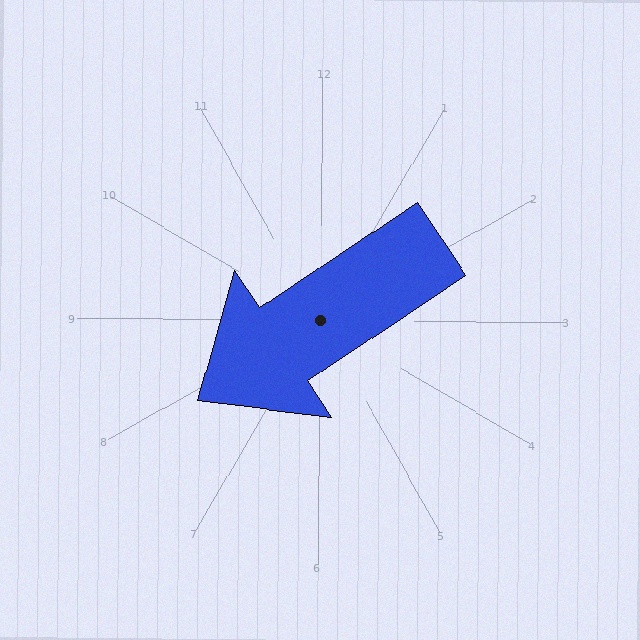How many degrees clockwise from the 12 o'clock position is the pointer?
Approximately 236 degrees.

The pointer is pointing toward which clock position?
Roughly 8 o'clock.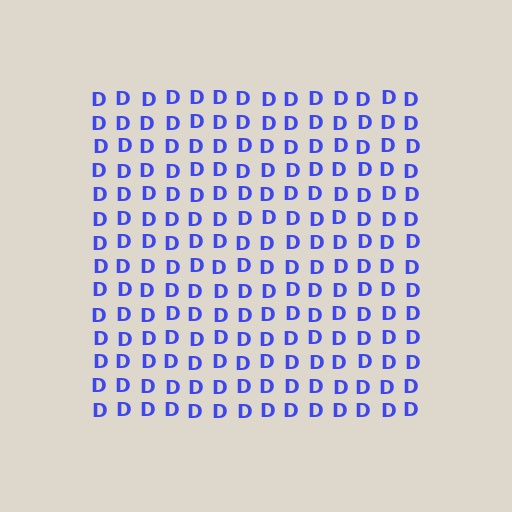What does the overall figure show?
The overall figure shows a square.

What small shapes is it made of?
It is made of small letter D's.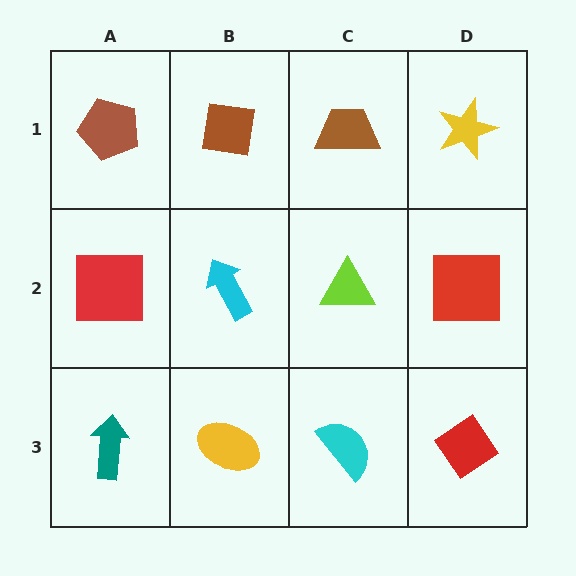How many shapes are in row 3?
4 shapes.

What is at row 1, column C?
A brown trapezoid.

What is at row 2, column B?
A cyan arrow.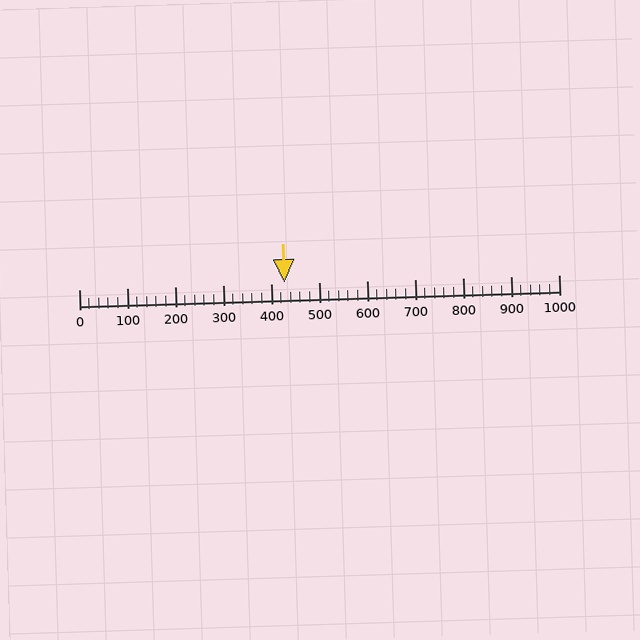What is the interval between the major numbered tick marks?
The major tick marks are spaced 100 units apart.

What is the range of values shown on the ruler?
The ruler shows values from 0 to 1000.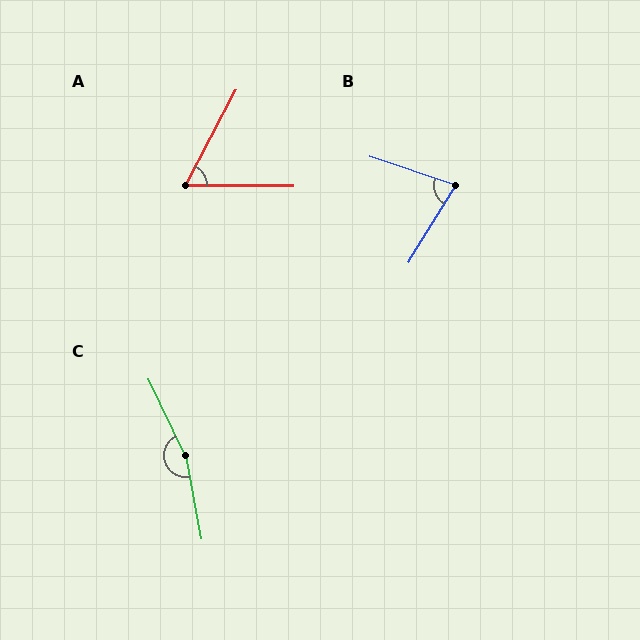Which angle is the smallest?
A, at approximately 62 degrees.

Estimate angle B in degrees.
Approximately 77 degrees.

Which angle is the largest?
C, at approximately 165 degrees.